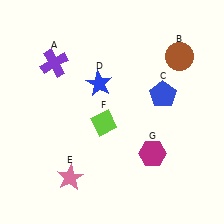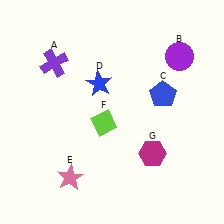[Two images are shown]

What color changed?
The circle (B) changed from brown in Image 1 to purple in Image 2.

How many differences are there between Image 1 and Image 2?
There is 1 difference between the two images.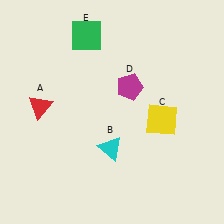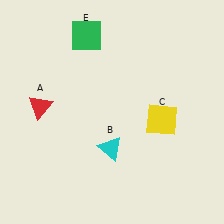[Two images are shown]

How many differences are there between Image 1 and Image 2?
There is 1 difference between the two images.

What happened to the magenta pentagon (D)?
The magenta pentagon (D) was removed in Image 2. It was in the top-right area of Image 1.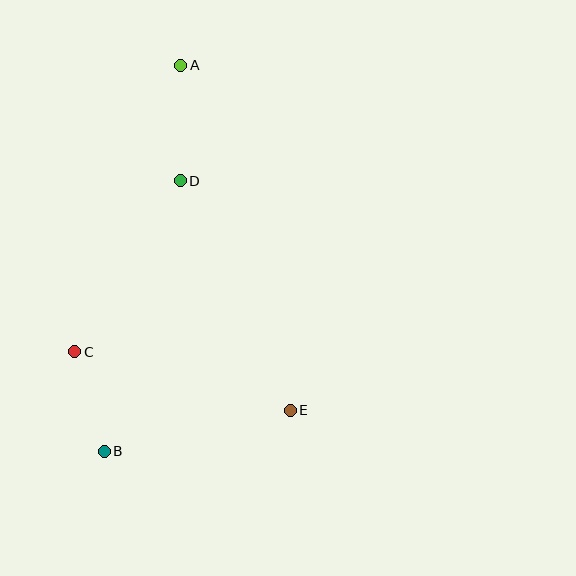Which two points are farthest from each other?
Points A and B are farthest from each other.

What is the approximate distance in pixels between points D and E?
The distance between D and E is approximately 254 pixels.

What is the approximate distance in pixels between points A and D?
The distance between A and D is approximately 115 pixels.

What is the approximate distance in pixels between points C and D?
The distance between C and D is approximately 201 pixels.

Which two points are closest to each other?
Points B and C are closest to each other.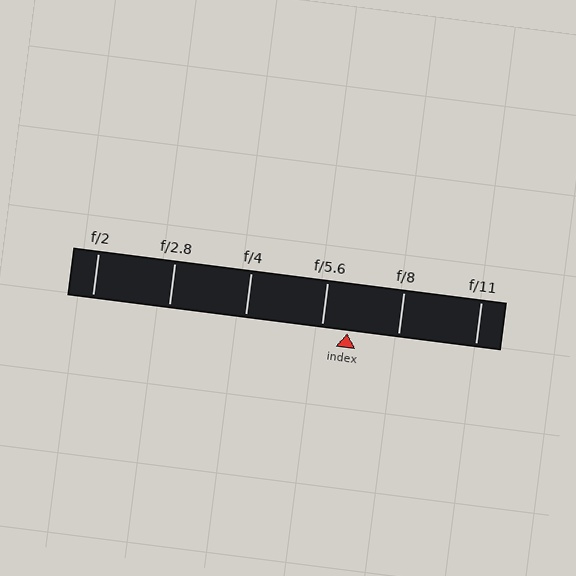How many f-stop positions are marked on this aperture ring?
There are 6 f-stop positions marked.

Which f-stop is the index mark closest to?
The index mark is closest to f/5.6.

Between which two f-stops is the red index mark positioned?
The index mark is between f/5.6 and f/8.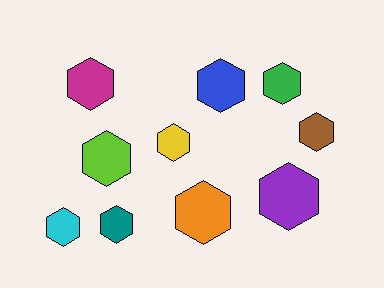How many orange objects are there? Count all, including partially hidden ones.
There is 1 orange object.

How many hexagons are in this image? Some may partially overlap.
There are 10 hexagons.